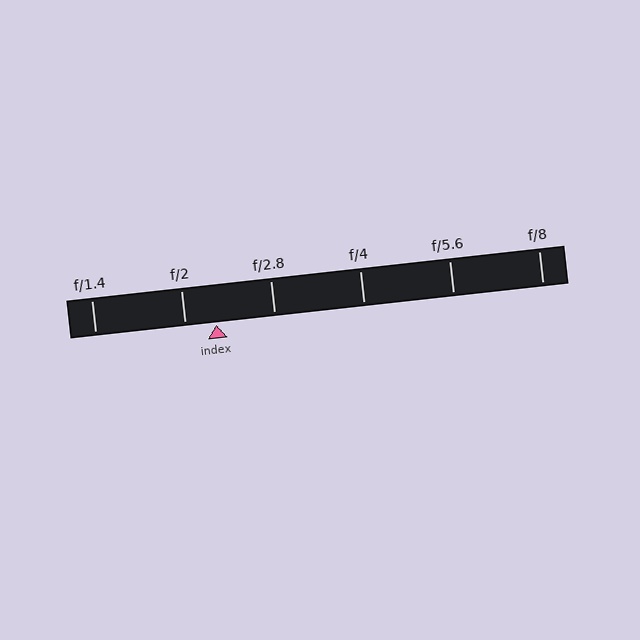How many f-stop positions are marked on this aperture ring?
There are 6 f-stop positions marked.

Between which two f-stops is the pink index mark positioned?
The index mark is between f/2 and f/2.8.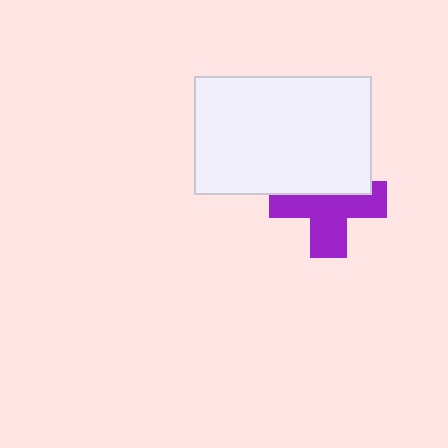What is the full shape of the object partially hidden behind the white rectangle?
The partially hidden object is a purple cross.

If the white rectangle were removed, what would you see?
You would see the complete purple cross.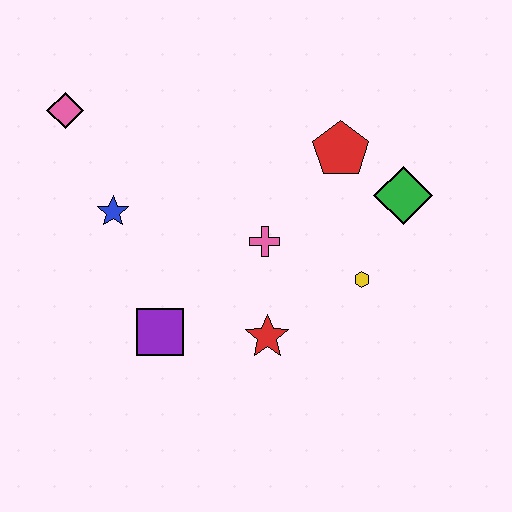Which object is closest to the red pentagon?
The green diamond is closest to the red pentagon.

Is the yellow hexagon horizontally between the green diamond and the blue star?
Yes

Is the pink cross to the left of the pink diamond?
No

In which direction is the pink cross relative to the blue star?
The pink cross is to the right of the blue star.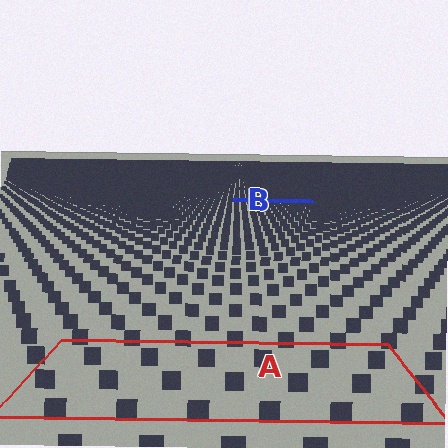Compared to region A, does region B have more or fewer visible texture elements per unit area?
Region B has more texture elements per unit area — they are packed more densely because it is farther away.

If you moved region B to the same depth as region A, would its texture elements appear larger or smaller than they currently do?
They would appear larger. At a closer depth, the same texture elements are projected at a bigger on-screen size.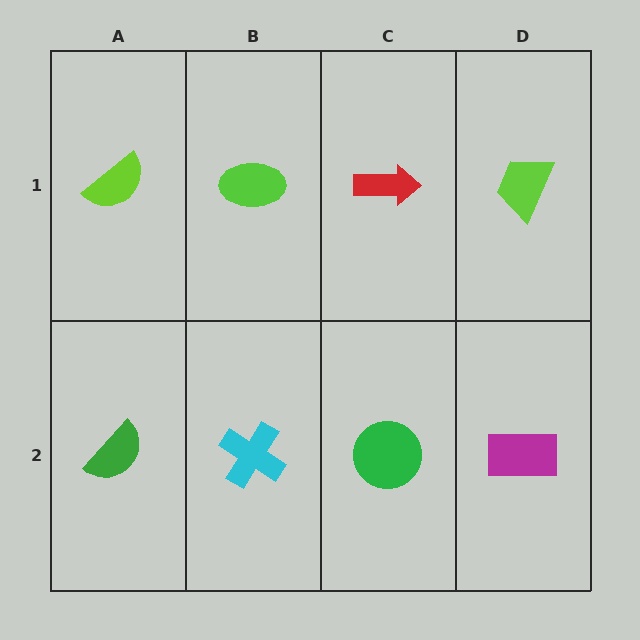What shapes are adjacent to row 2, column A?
A lime semicircle (row 1, column A), a cyan cross (row 2, column B).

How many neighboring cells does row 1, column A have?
2.